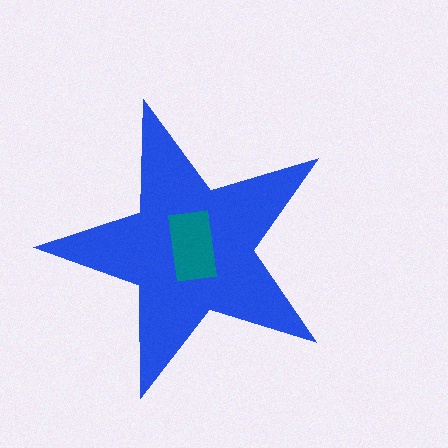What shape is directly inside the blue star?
The teal rectangle.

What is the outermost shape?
The blue star.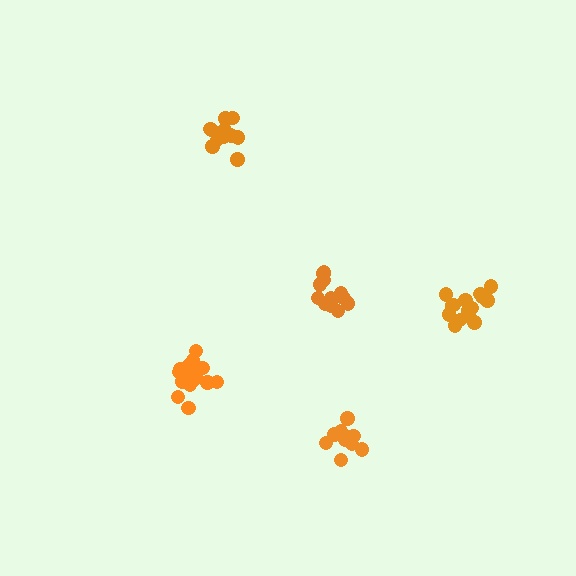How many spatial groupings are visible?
There are 5 spatial groupings.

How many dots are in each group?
Group 1: 14 dots, Group 2: 10 dots, Group 3: 12 dots, Group 4: 15 dots, Group 5: 15 dots (66 total).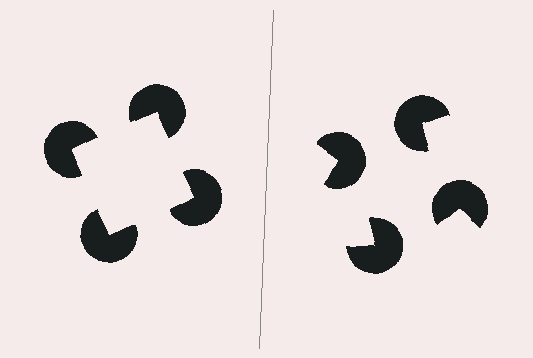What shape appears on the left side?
An illusory square.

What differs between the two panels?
The pac-man discs are positioned identically on both sides; only the wedge orientations differ. On the left they align to a square; on the right they are misaligned.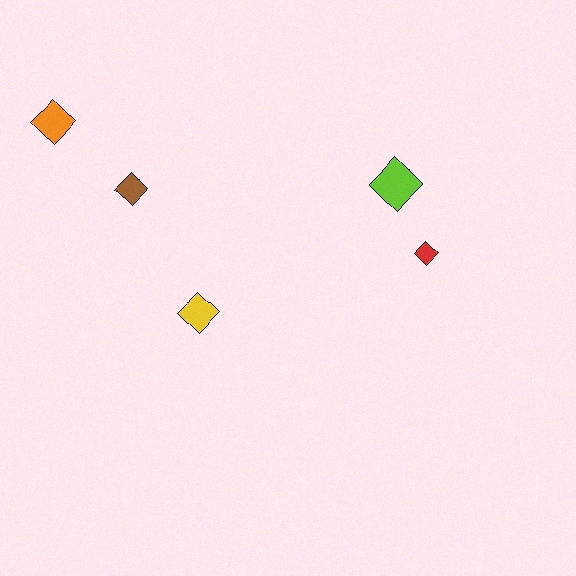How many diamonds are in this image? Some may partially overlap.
There are 5 diamonds.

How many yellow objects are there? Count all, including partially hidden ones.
There is 1 yellow object.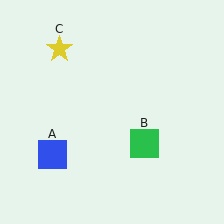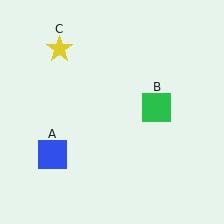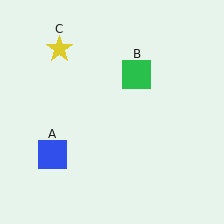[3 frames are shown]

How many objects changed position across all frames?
1 object changed position: green square (object B).